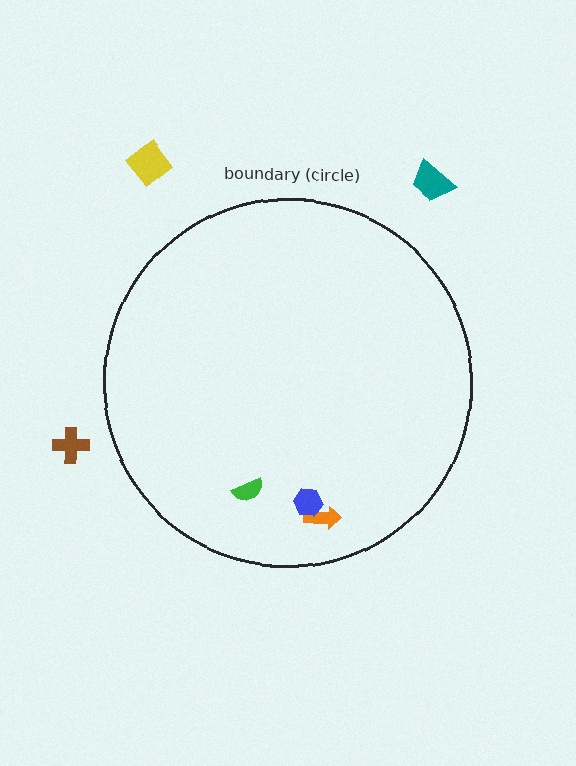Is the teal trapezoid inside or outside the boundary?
Outside.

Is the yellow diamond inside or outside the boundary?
Outside.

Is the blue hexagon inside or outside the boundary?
Inside.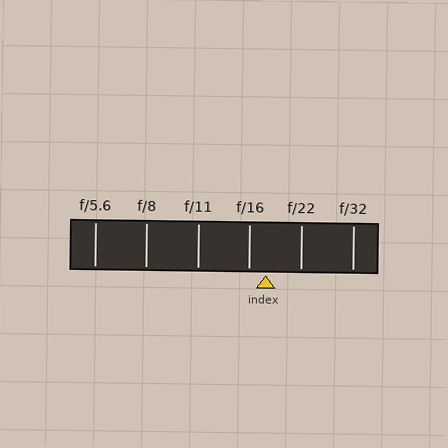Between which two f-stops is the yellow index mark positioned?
The index mark is between f/16 and f/22.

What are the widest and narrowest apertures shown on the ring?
The widest aperture shown is f/5.6 and the narrowest is f/32.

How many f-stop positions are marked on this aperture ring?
There are 6 f-stop positions marked.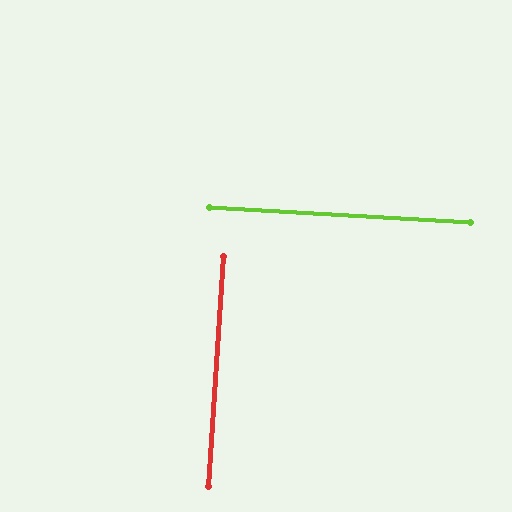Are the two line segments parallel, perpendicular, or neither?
Perpendicular — they meet at approximately 90°.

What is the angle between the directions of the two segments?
Approximately 90 degrees.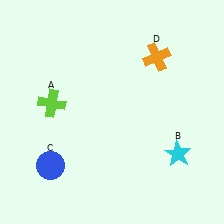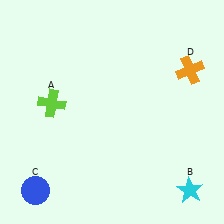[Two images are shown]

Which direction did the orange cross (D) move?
The orange cross (D) moved right.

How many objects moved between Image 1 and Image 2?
3 objects moved between the two images.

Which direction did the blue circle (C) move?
The blue circle (C) moved down.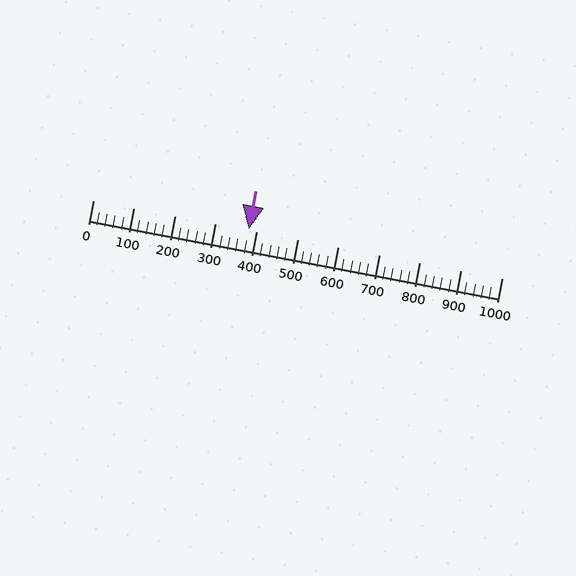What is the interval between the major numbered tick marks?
The major tick marks are spaced 100 units apart.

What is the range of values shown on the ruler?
The ruler shows values from 0 to 1000.